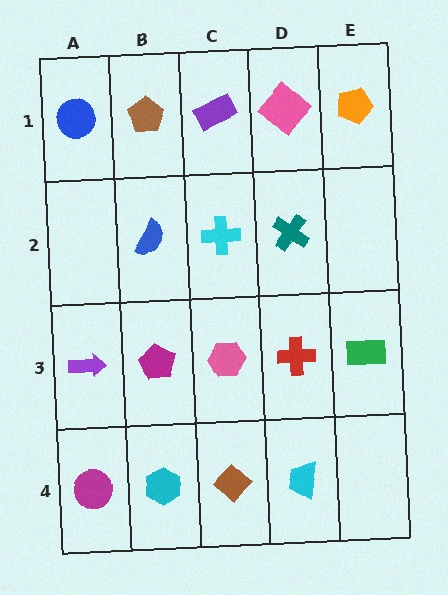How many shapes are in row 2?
3 shapes.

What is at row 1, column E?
An orange pentagon.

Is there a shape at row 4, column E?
No, that cell is empty.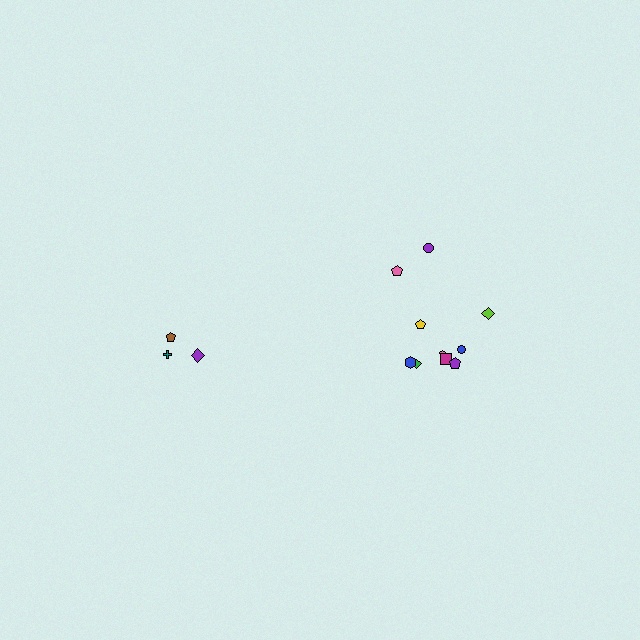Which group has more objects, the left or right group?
The right group.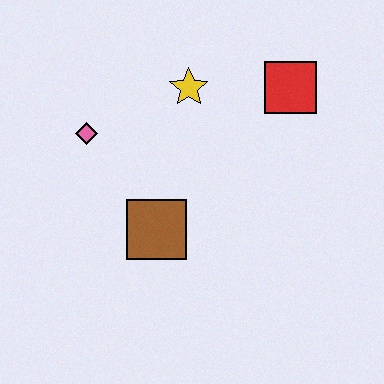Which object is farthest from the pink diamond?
The red square is farthest from the pink diamond.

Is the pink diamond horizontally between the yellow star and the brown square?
No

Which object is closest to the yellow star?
The red square is closest to the yellow star.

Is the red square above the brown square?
Yes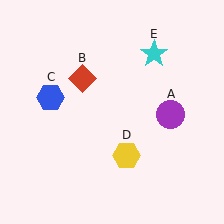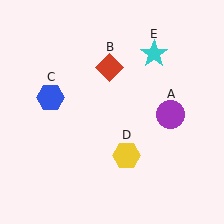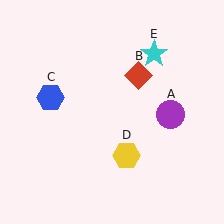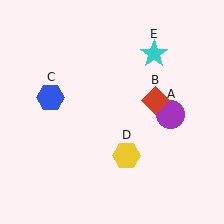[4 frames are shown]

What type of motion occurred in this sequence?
The red diamond (object B) rotated clockwise around the center of the scene.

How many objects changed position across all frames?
1 object changed position: red diamond (object B).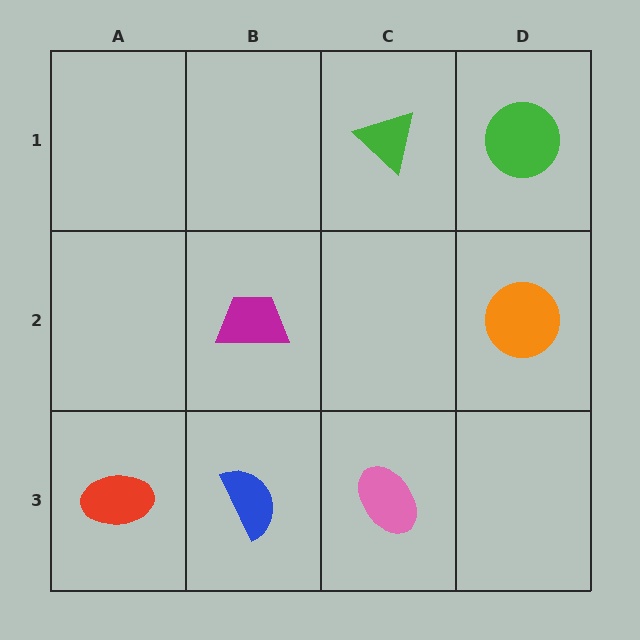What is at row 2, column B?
A magenta trapezoid.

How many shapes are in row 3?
3 shapes.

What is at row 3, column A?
A red ellipse.